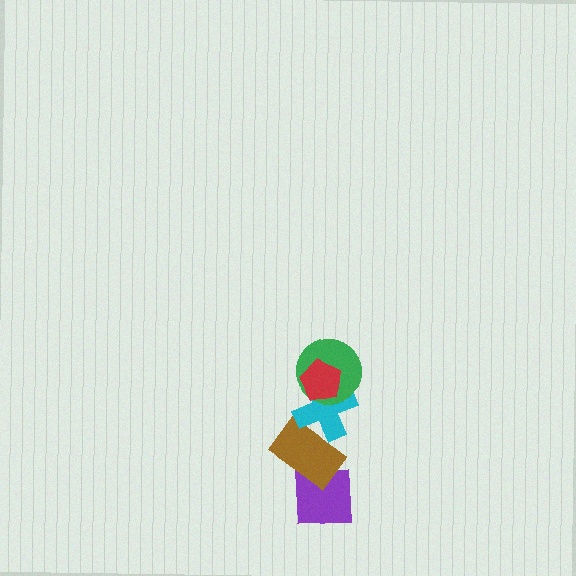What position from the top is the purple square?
The purple square is 5th from the top.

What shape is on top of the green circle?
The red pentagon is on top of the green circle.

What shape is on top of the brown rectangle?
The cyan cross is on top of the brown rectangle.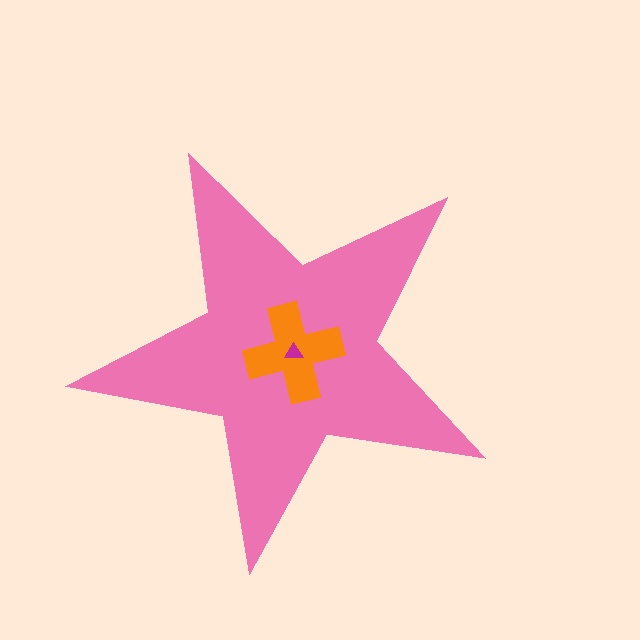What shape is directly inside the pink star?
The orange cross.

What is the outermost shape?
The pink star.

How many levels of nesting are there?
3.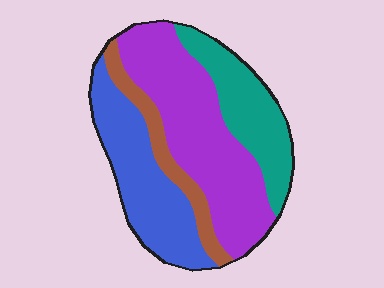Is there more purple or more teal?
Purple.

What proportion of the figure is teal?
Teal takes up less than a quarter of the figure.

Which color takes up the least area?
Brown, at roughly 10%.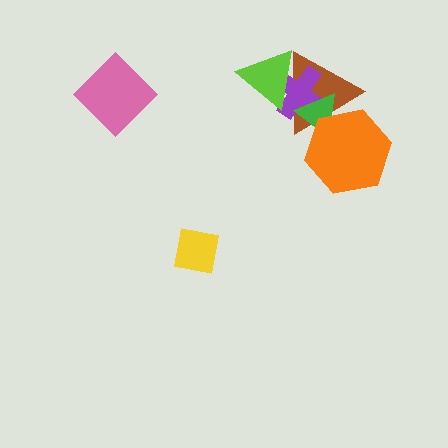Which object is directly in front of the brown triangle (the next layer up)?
The purple cross is directly in front of the brown triangle.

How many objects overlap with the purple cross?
3 objects overlap with the purple cross.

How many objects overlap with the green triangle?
3 objects overlap with the green triangle.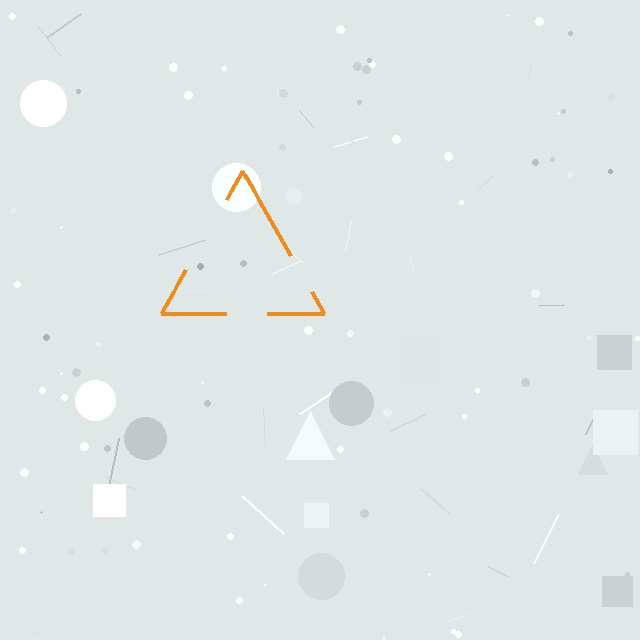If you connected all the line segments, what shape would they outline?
They would outline a triangle.